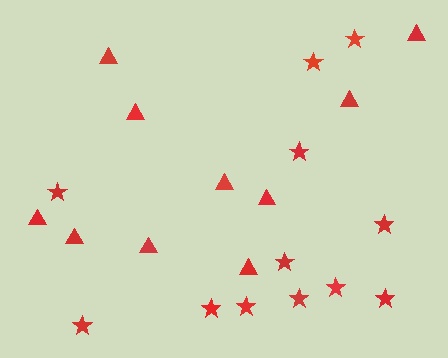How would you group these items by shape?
There are 2 groups: one group of stars (12) and one group of triangles (10).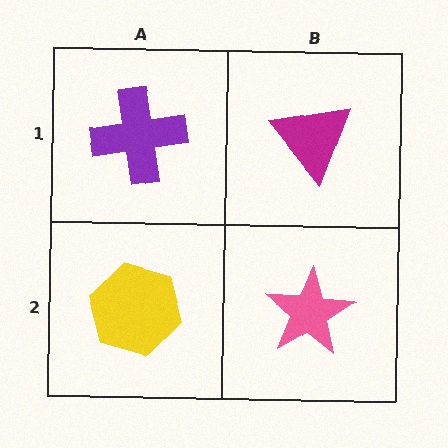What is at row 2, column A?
A yellow hexagon.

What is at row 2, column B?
A pink star.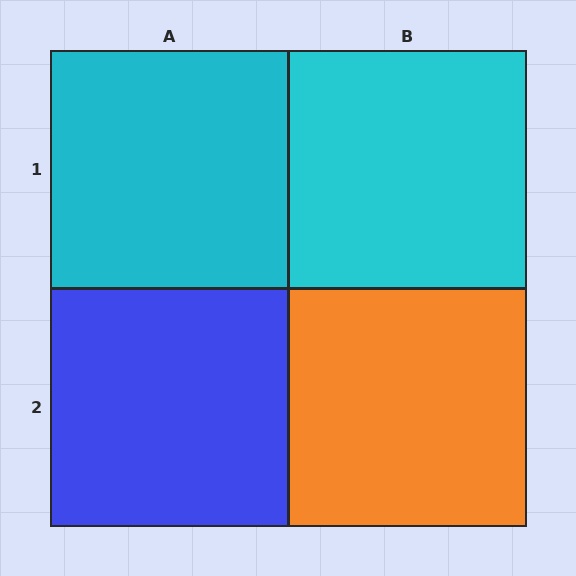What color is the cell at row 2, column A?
Blue.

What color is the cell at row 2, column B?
Orange.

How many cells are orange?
1 cell is orange.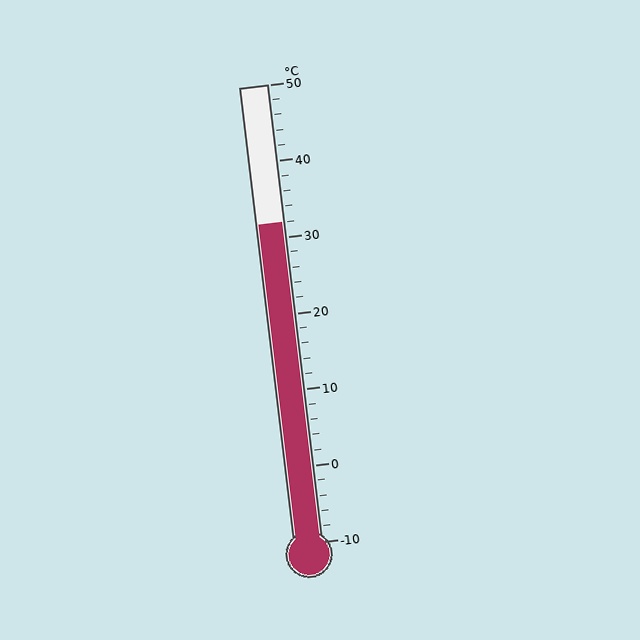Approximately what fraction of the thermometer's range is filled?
The thermometer is filled to approximately 70% of its range.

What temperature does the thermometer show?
The thermometer shows approximately 32°C.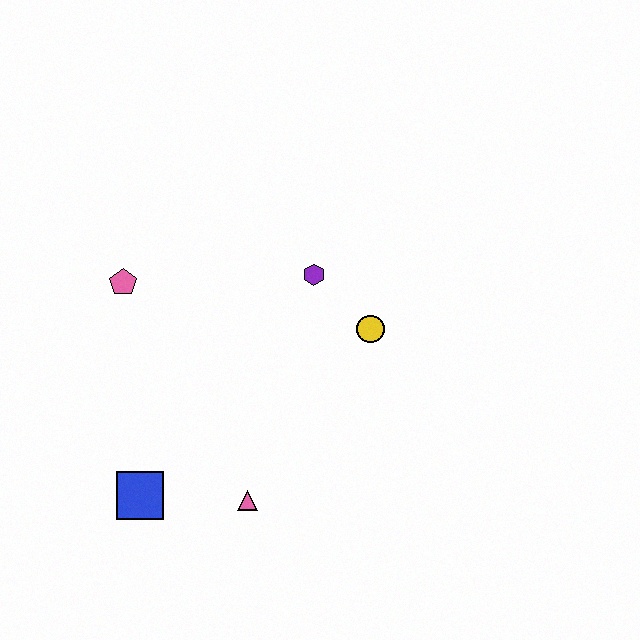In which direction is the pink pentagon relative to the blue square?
The pink pentagon is above the blue square.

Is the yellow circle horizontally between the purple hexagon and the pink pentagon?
No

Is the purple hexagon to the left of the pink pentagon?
No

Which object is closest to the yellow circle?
The purple hexagon is closest to the yellow circle.